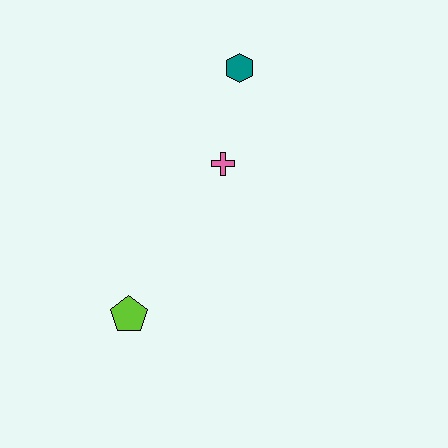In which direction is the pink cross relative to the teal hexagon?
The pink cross is below the teal hexagon.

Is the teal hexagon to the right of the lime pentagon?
Yes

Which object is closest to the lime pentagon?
The pink cross is closest to the lime pentagon.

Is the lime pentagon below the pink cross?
Yes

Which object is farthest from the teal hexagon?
The lime pentagon is farthest from the teal hexagon.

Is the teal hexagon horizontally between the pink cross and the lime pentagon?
No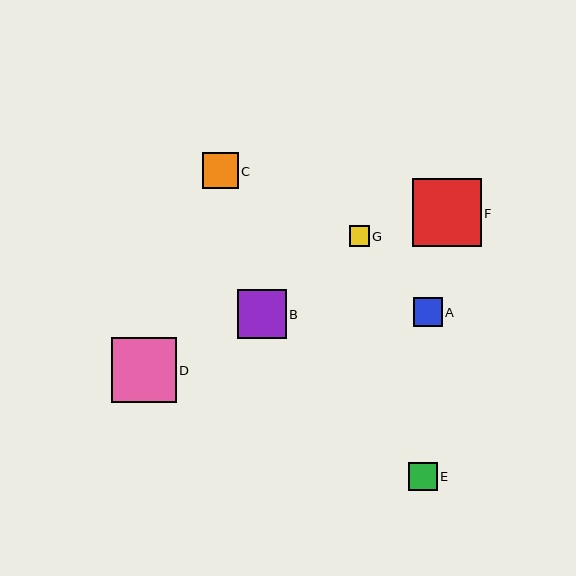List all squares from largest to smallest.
From largest to smallest: F, D, B, C, E, A, G.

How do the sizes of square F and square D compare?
Square F and square D are approximately the same size.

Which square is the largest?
Square F is the largest with a size of approximately 69 pixels.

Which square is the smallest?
Square G is the smallest with a size of approximately 20 pixels.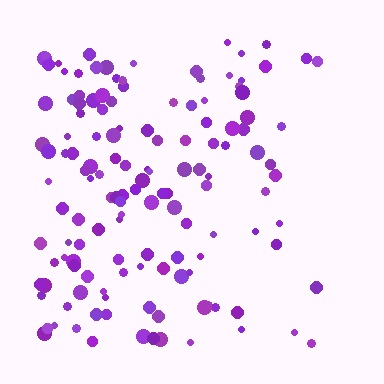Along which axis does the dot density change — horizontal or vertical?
Horizontal.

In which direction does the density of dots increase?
From right to left, with the left side densest.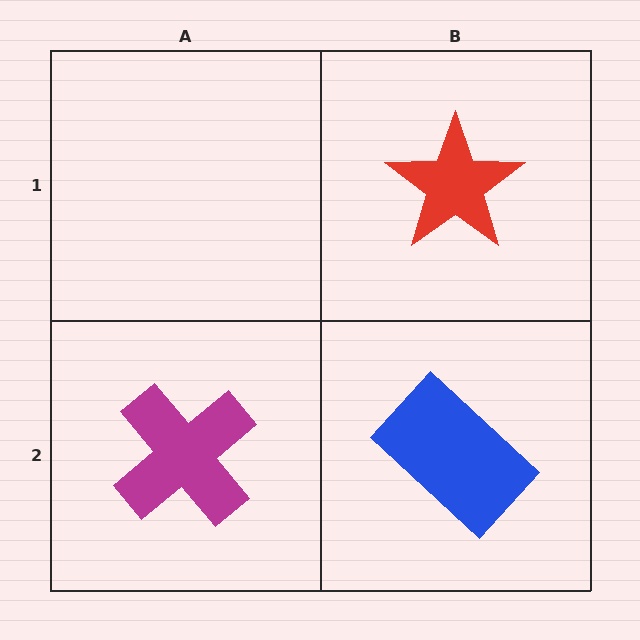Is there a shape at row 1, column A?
No, that cell is empty.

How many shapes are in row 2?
2 shapes.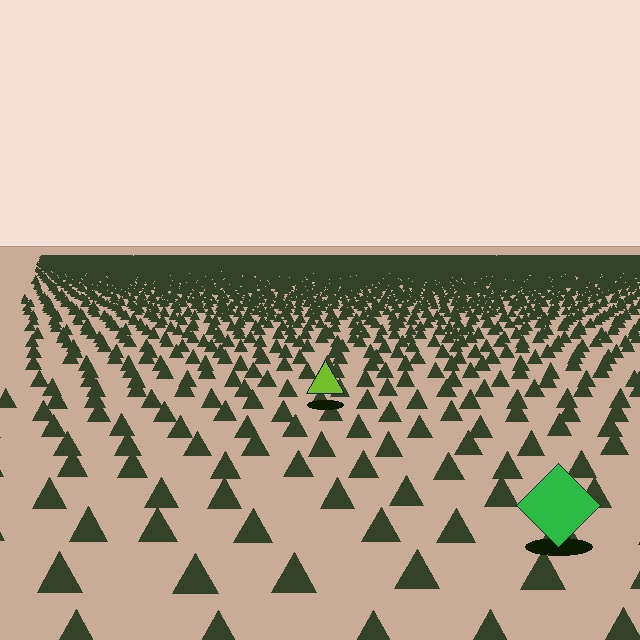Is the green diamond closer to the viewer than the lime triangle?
Yes. The green diamond is closer — you can tell from the texture gradient: the ground texture is coarser near it.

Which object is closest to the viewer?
The green diamond is closest. The texture marks near it are larger and more spread out.